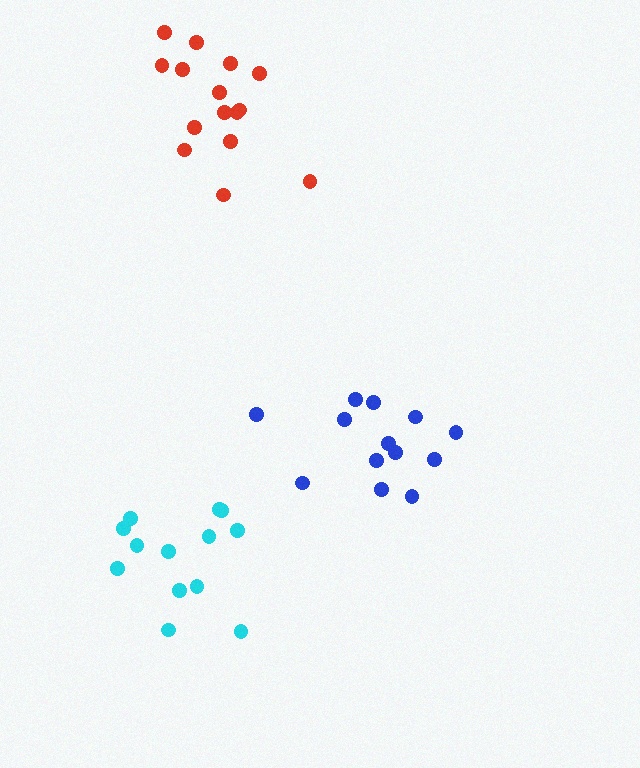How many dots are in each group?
Group 1: 15 dots, Group 2: 13 dots, Group 3: 13 dots (41 total).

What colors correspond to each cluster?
The clusters are colored: red, cyan, blue.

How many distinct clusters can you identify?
There are 3 distinct clusters.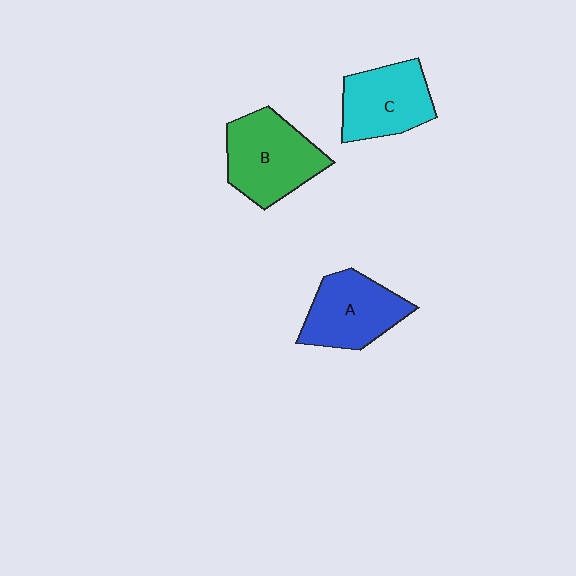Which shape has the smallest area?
Shape C (cyan).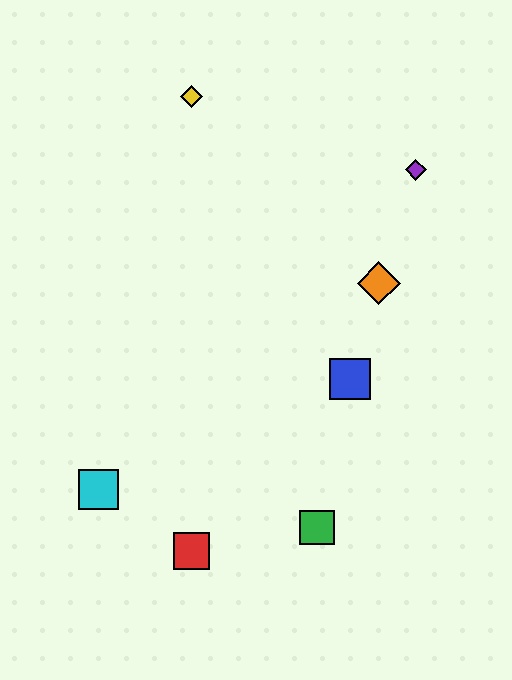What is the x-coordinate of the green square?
The green square is at x≈317.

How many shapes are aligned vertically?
2 shapes (the red square, the yellow diamond) are aligned vertically.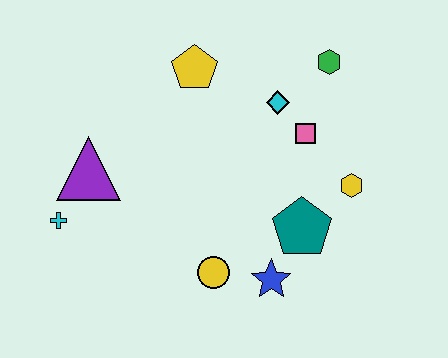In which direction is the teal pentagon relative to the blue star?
The teal pentagon is above the blue star.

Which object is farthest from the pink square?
The cyan cross is farthest from the pink square.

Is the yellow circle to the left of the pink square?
Yes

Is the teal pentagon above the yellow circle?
Yes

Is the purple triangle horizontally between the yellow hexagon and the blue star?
No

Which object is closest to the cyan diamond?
The pink square is closest to the cyan diamond.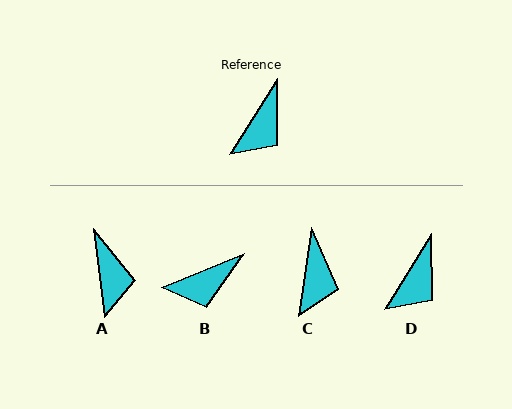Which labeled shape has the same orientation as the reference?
D.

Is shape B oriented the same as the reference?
No, it is off by about 36 degrees.